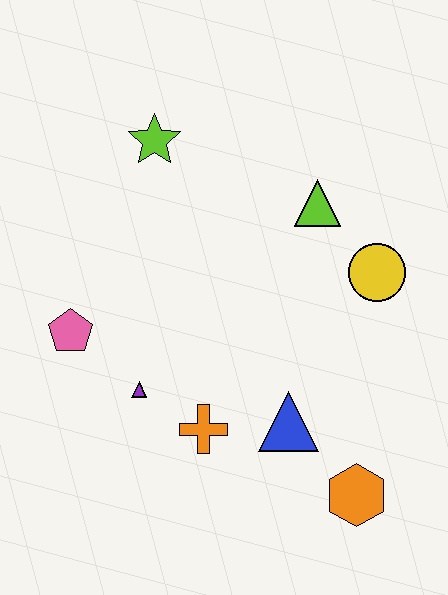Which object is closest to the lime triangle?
The yellow circle is closest to the lime triangle.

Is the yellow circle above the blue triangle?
Yes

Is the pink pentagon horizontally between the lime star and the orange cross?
No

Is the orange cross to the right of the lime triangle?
No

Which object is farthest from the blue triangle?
The lime star is farthest from the blue triangle.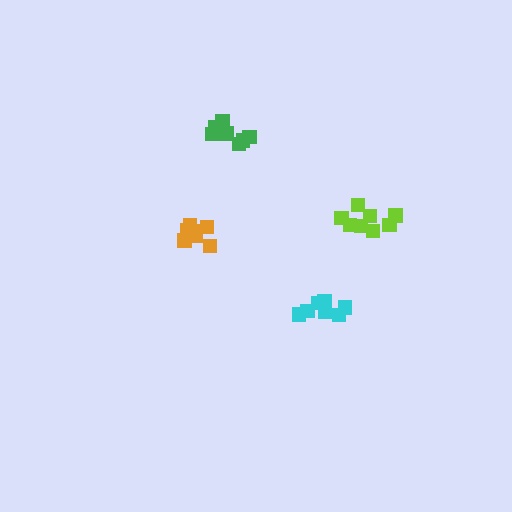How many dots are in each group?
Group 1: 7 dots, Group 2: 7 dots, Group 3: 8 dots, Group 4: 8 dots (30 total).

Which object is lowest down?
The cyan cluster is bottommost.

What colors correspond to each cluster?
The clusters are colored: cyan, orange, lime, green.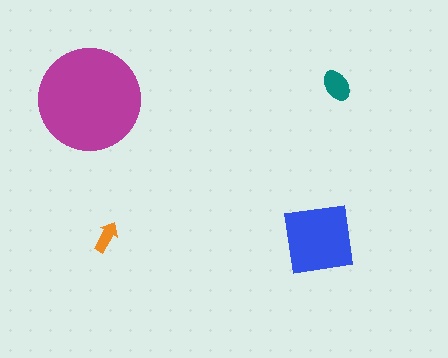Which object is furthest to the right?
The teal ellipse is rightmost.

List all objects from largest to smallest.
The magenta circle, the blue square, the teal ellipse, the orange arrow.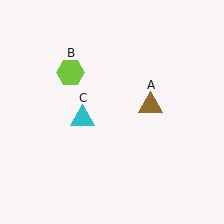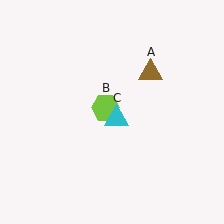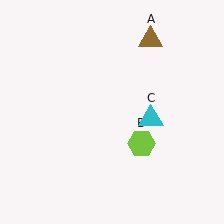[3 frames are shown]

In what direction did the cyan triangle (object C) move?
The cyan triangle (object C) moved right.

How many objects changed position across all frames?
3 objects changed position: brown triangle (object A), lime hexagon (object B), cyan triangle (object C).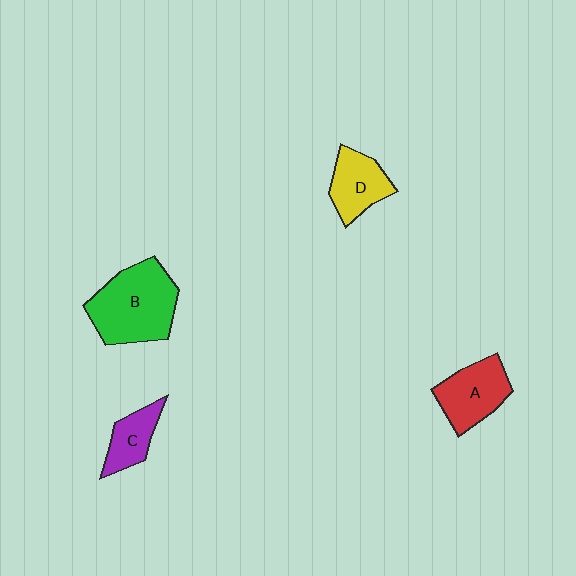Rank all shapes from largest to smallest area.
From largest to smallest: B (green), A (red), D (yellow), C (purple).